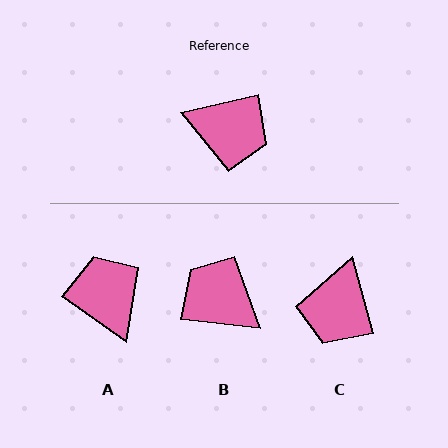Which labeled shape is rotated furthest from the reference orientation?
B, about 160 degrees away.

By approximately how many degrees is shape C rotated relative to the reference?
Approximately 88 degrees clockwise.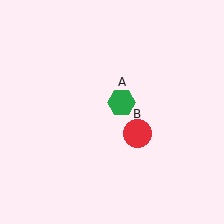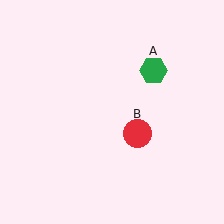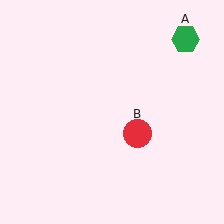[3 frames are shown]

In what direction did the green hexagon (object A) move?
The green hexagon (object A) moved up and to the right.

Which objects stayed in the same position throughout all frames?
Red circle (object B) remained stationary.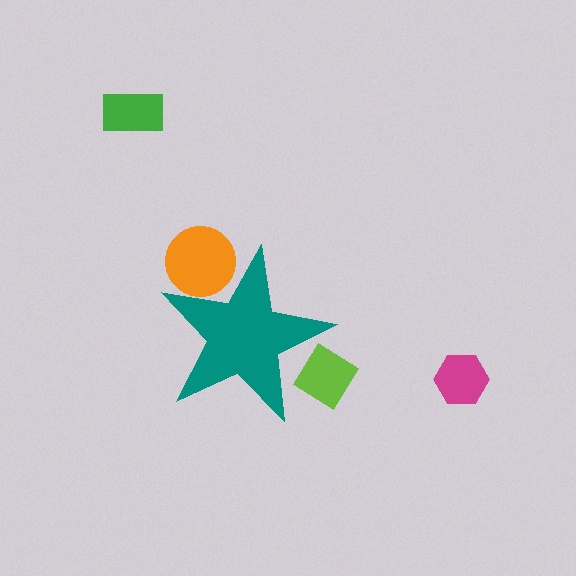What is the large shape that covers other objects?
A teal star.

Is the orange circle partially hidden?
Yes, the orange circle is partially hidden behind the teal star.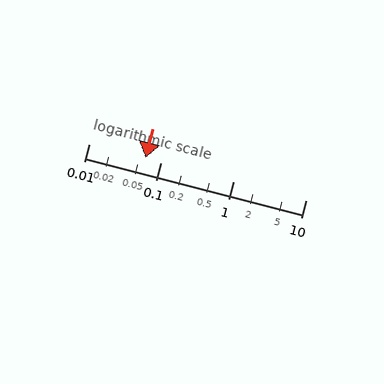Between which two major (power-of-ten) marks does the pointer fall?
The pointer is between 0.01 and 0.1.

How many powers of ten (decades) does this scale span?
The scale spans 3 decades, from 0.01 to 10.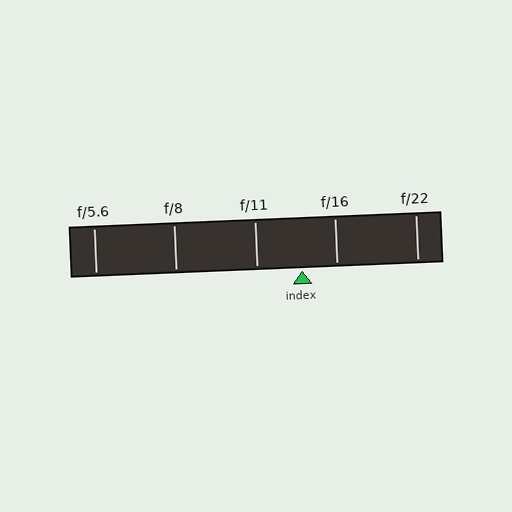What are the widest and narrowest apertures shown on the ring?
The widest aperture shown is f/5.6 and the narrowest is f/22.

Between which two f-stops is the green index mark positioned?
The index mark is between f/11 and f/16.